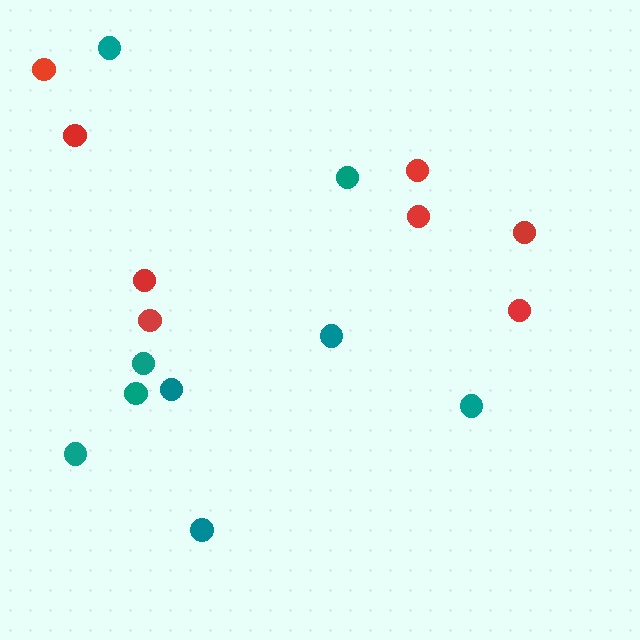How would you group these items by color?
There are 2 groups: one group of teal circles (9) and one group of red circles (8).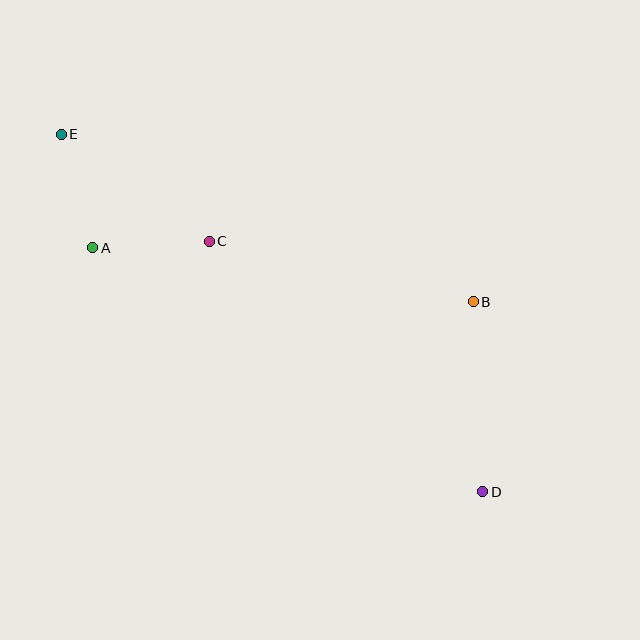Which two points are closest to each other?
Points A and C are closest to each other.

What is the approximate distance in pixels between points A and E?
The distance between A and E is approximately 118 pixels.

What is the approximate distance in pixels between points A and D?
The distance between A and D is approximately 460 pixels.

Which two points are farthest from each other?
Points D and E are farthest from each other.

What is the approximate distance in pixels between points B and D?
The distance between B and D is approximately 190 pixels.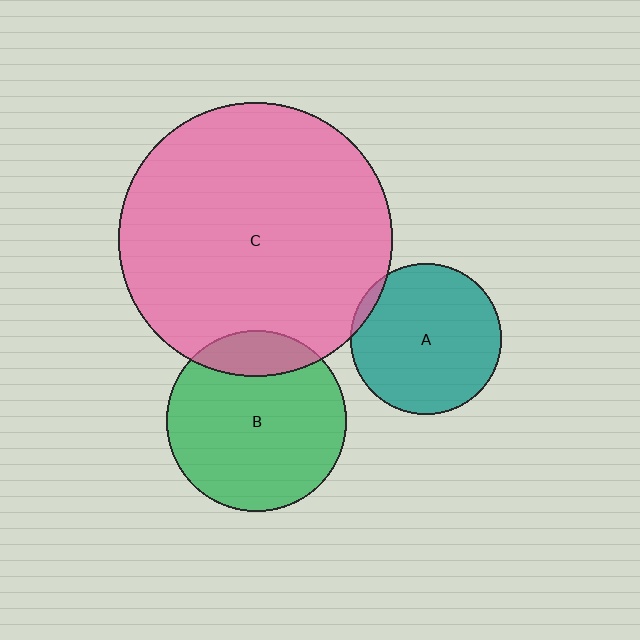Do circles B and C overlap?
Yes.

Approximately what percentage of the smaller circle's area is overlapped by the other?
Approximately 15%.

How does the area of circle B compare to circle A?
Approximately 1.4 times.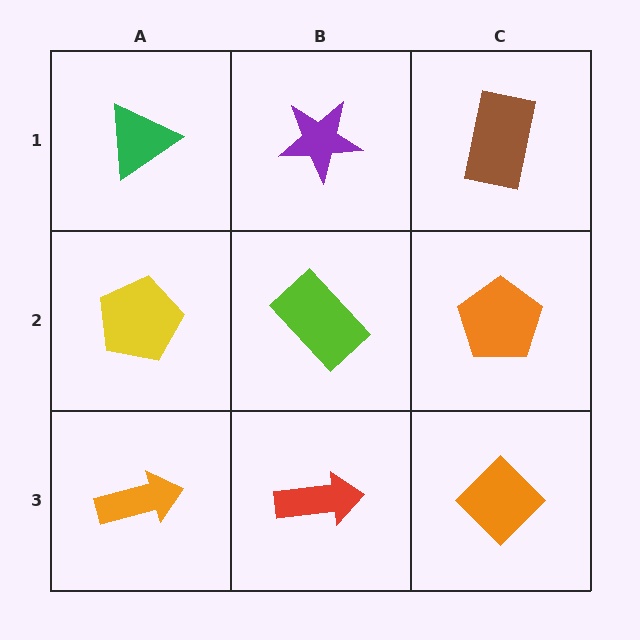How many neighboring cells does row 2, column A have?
3.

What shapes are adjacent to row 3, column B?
A lime rectangle (row 2, column B), an orange arrow (row 3, column A), an orange diamond (row 3, column C).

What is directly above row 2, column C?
A brown rectangle.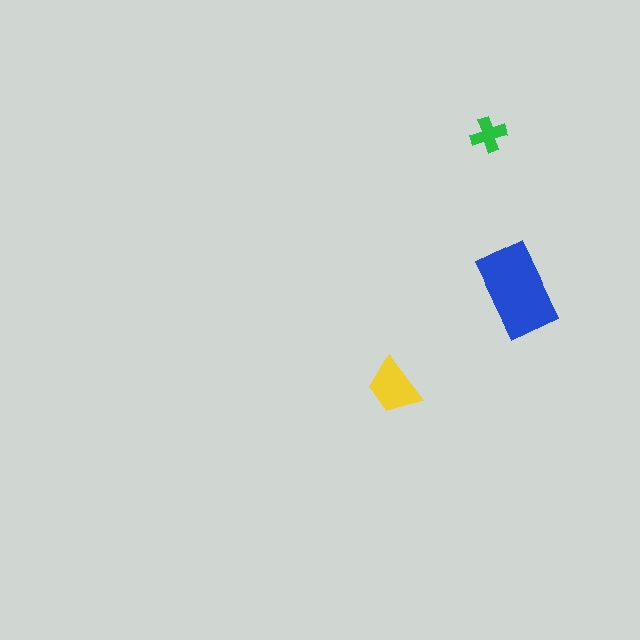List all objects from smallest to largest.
The green cross, the yellow trapezoid, the blue rectangle.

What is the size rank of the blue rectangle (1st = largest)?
1st.